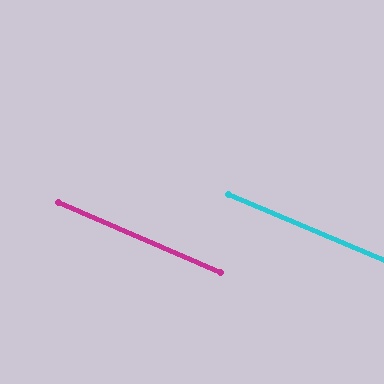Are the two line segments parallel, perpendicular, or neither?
Parallel — their directions differ by only 0.6°.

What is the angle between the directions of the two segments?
Approximately 1 degree.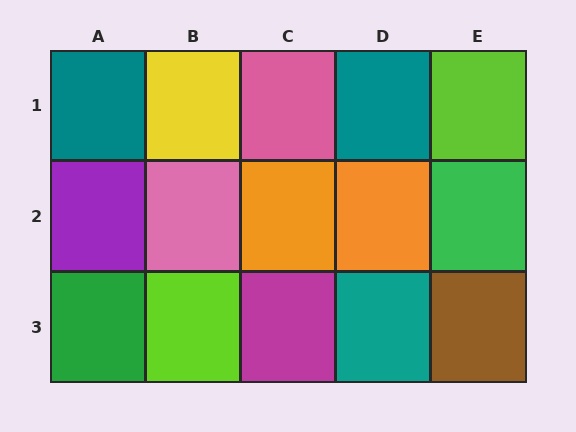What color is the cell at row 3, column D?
Teal.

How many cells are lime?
2 cells are lime.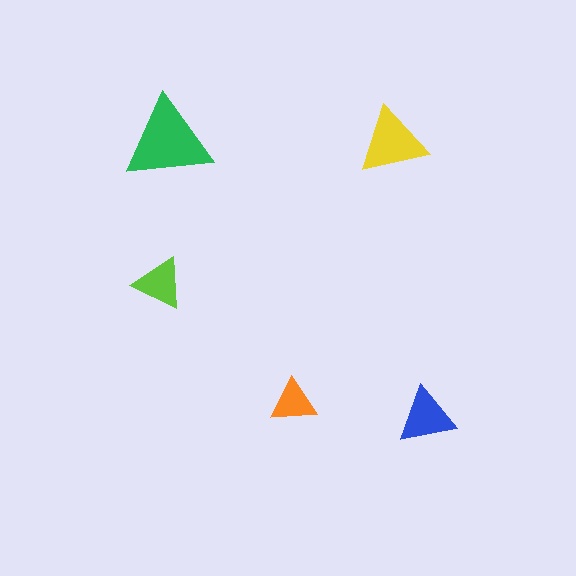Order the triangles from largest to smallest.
the green one, the yellow one, the blue one, the lime one, the orange one.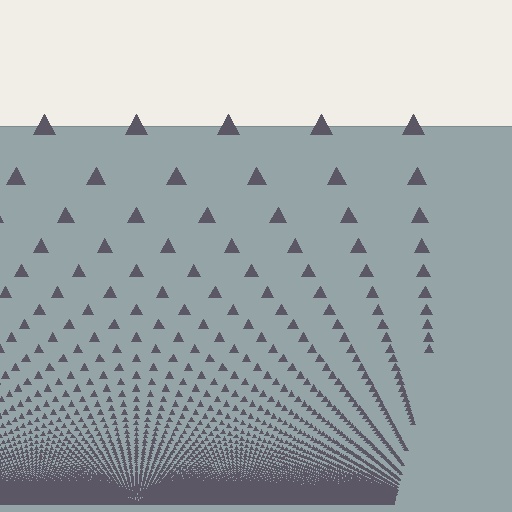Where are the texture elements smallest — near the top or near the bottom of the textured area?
Near the bottom.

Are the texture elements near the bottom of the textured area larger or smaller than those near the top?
Smaller. The gradient is inverted — elements near the bottom are smaller and denser.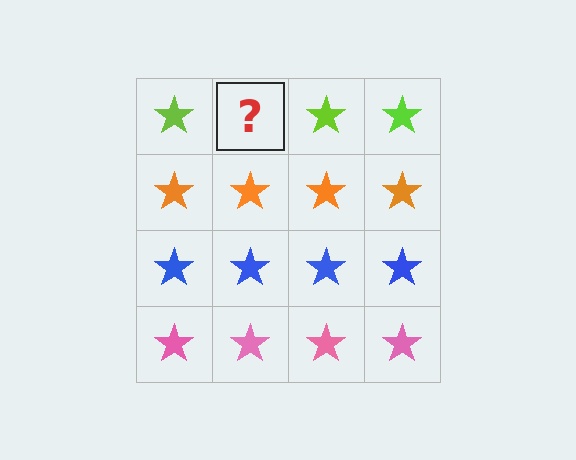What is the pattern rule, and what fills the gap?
The rule is that each row has a consistent color. The gap should be filled with a lime star.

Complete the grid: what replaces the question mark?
The question mark should be replaced with a lime star.